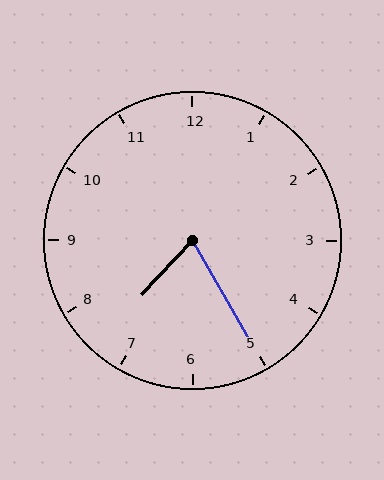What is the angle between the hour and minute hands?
Approximately 72 degrees.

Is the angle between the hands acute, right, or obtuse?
It is acute.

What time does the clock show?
7:25.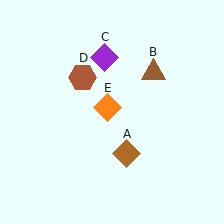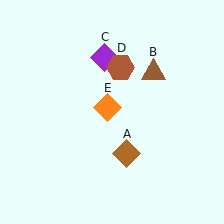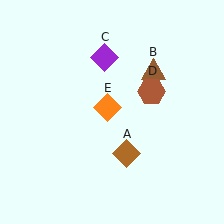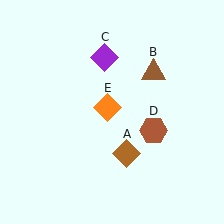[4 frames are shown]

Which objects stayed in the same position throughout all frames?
Brown diamond (object A) and brown triangle (object B) and purple diamond (object C) and orange diamond (object E) remained stationary.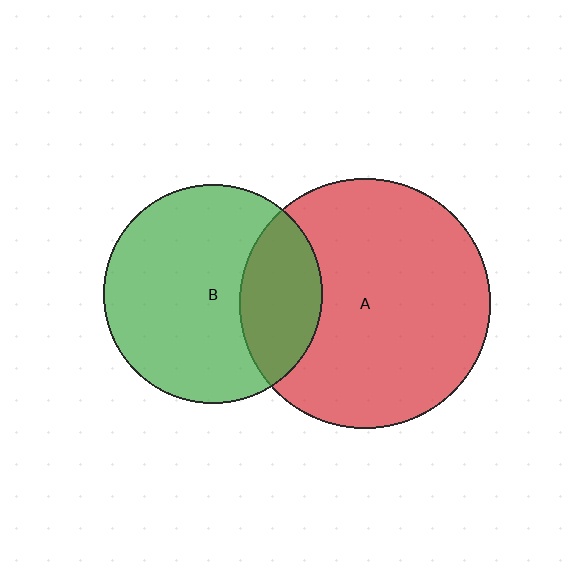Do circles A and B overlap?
Yes.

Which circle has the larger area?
Circle A (red).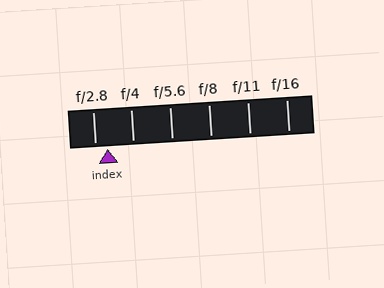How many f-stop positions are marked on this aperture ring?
There are 6 f-stop positions marked.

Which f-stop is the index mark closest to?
The index mark is closest to f/2.8.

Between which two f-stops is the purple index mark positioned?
The index mark is between f/2.8 and f/4.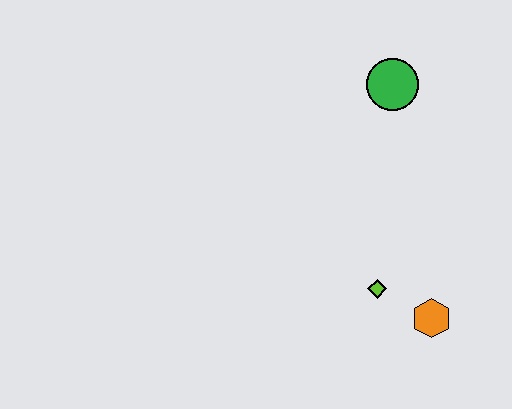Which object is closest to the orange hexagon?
The lime diamond is closest to the orange hexagon.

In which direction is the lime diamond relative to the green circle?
The lime diamond is below the green circle.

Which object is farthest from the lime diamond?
The green circle is farthest from the lime diamond.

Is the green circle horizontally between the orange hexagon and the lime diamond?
Yes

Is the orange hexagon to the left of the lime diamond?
No